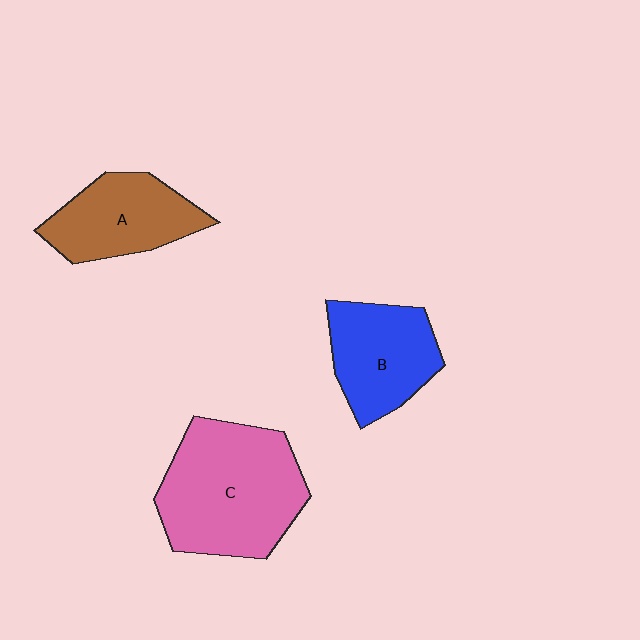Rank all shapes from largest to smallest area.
From largest to smallest: C (pink), B (blue), A (brown).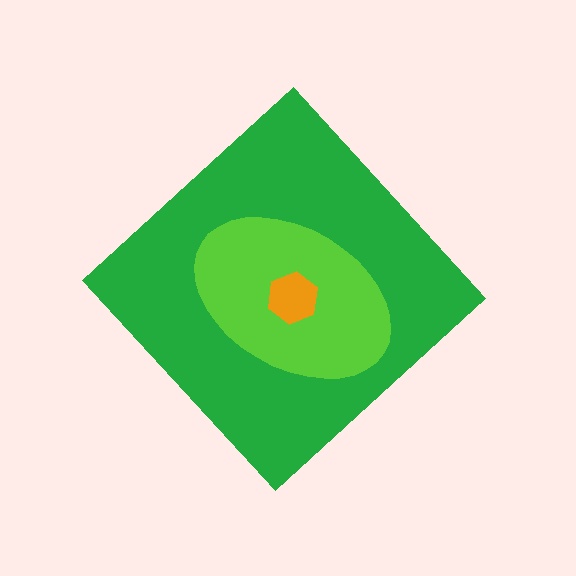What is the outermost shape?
The green diamond.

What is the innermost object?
The orange hexagon.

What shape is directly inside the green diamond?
The lime ellipse.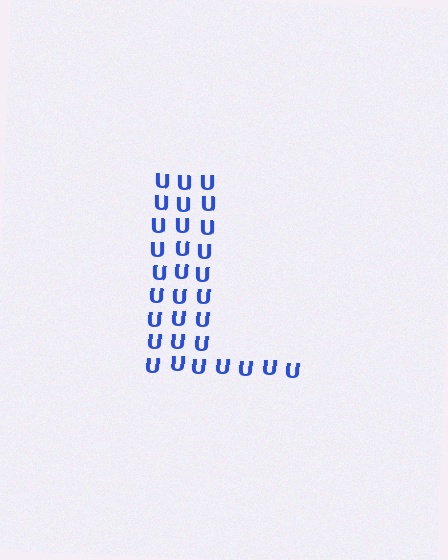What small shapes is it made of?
It is made of small letter U's.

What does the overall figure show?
The overall figure shows the letter L.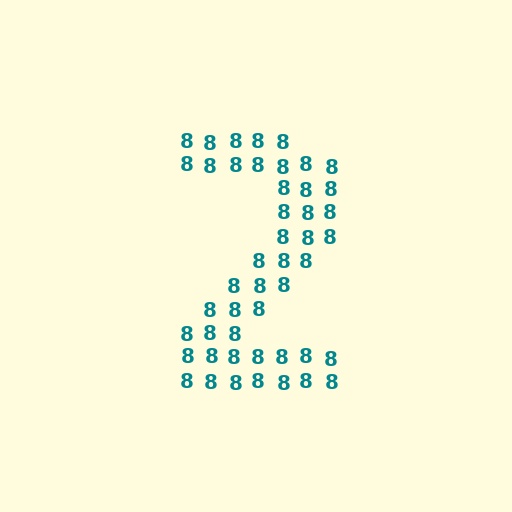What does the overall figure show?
The overall figure shows the digit 2.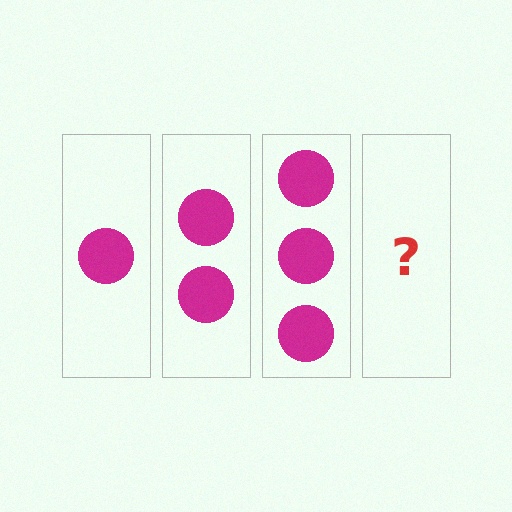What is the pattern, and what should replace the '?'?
The pattern is that each step adds one more circle. The '?' should be 4 circles.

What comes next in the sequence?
The next element should be 4 circles.